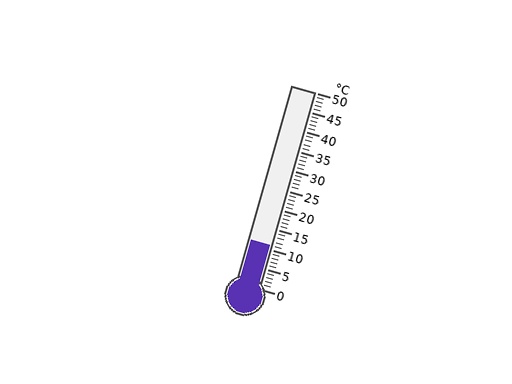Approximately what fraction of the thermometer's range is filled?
The thermometer is filled to approximately 20% of its range.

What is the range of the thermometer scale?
The thermometer scale ranges from 0°C to 50°C.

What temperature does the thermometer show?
The thermometer shows approximately 11°C.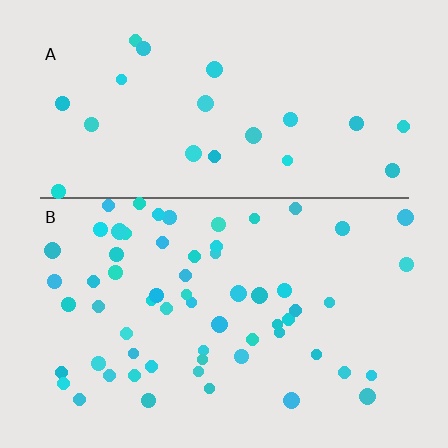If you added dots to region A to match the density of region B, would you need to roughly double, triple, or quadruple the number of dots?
Approximately triple.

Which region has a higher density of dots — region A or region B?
B (the bottom).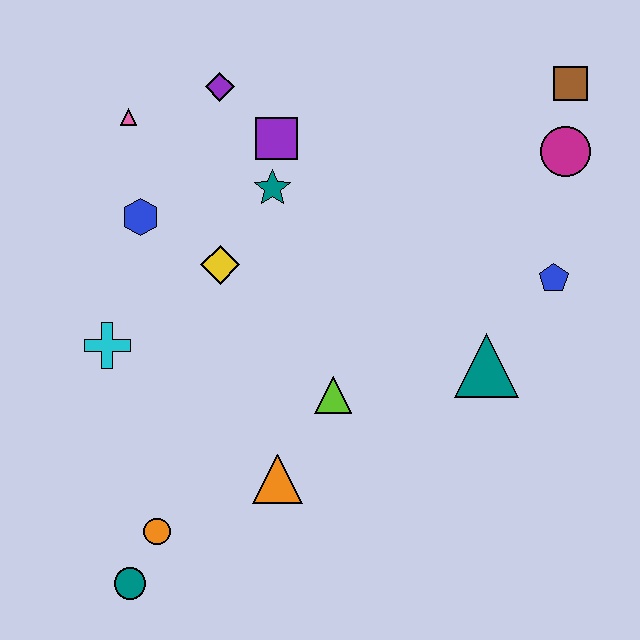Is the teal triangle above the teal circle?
Yes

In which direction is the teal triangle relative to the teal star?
The teal triangle is to the right of the teal star.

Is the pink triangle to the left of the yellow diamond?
Yes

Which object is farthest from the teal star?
The teal circle is farthest from the teal star.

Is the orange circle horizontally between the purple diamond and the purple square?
No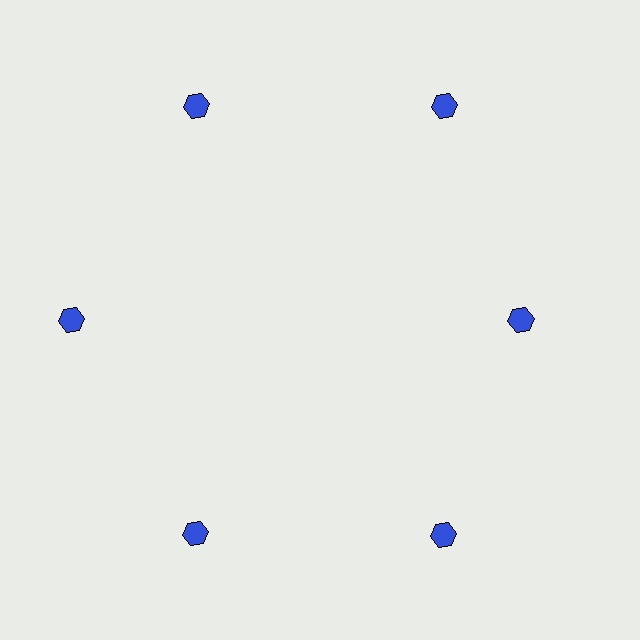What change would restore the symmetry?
The symmetry would be restored by moving it outward, back onto the ring so that all 6 hexagons sit at equal angles and equal distance from the center.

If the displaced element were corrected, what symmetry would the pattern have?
It would have 6-fold rotational symmetry — the pattern would map onto itself every 60 degrees.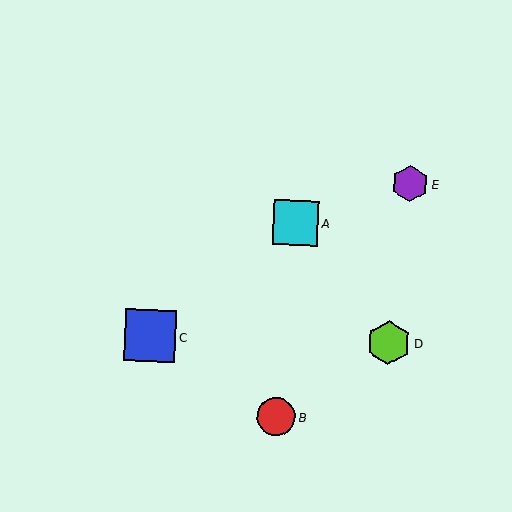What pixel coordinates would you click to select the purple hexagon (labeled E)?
Click at (410, 184) to select the purple hexagon E.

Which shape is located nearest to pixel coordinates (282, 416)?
The red circle (labeled B) at (276, 417) is nearest to that location.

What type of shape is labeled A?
Shape A is a cyan square.